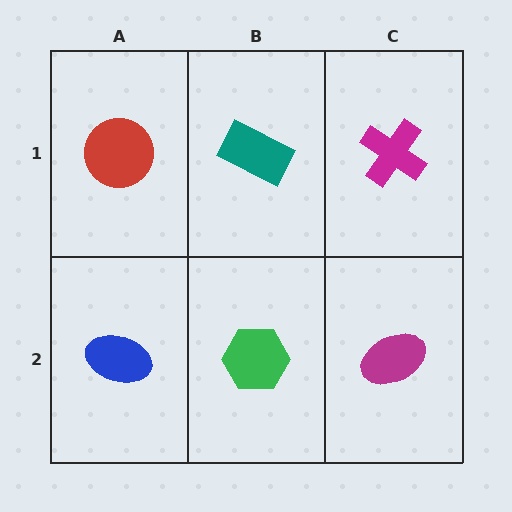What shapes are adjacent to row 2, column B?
A teal rectangle (row 1, column B), a blue ellipse (row 2, column A), a magenta ellipse (row 2, column C).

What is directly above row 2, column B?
A teal rectangle.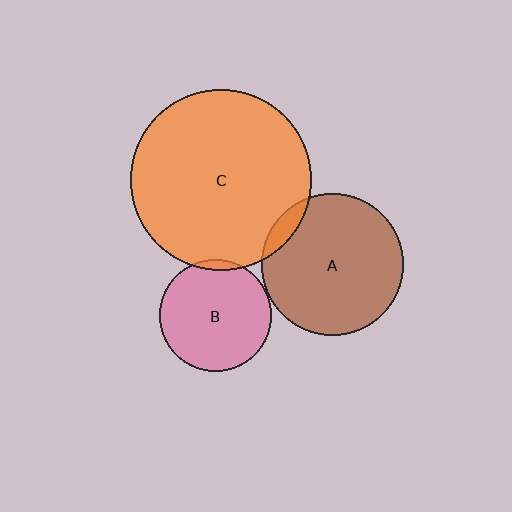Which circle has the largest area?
Circle C (orange).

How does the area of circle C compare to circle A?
Approximately 1.6 times.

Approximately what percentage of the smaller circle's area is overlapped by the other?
Approximately 5%.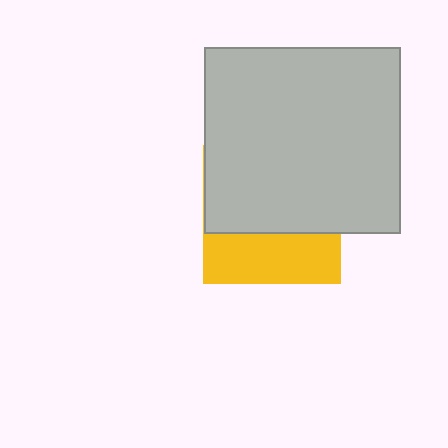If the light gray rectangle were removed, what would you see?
You would see the complete yellow square.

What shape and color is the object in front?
The object in front is a light gray rectangle.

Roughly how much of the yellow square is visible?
A small part of it is visible (roughly 36%).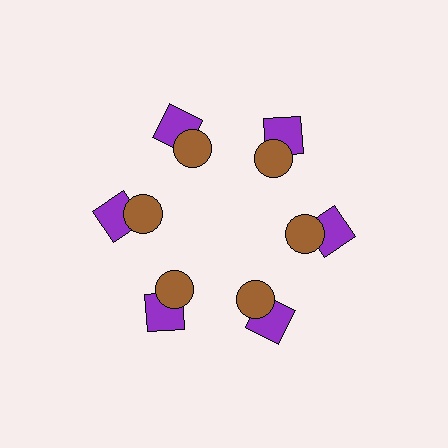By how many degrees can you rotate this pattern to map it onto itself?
The pattern maps onto itself every 60 degrees of rotation.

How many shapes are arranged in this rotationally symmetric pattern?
There are 12 shapes, arranged in 6 groups of 2.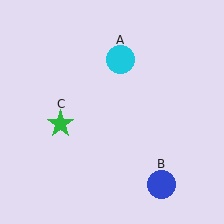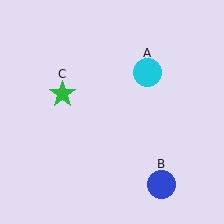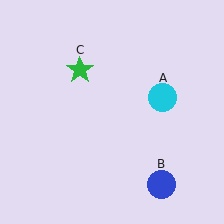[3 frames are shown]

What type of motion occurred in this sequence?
The cyan circle (object A), green star (object C) rotated clockwise around the center of the scene.